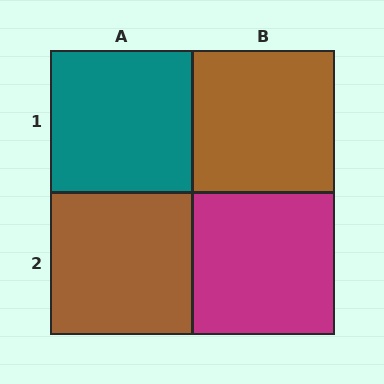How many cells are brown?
2 cells are brown.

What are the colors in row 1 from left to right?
Teal, brown.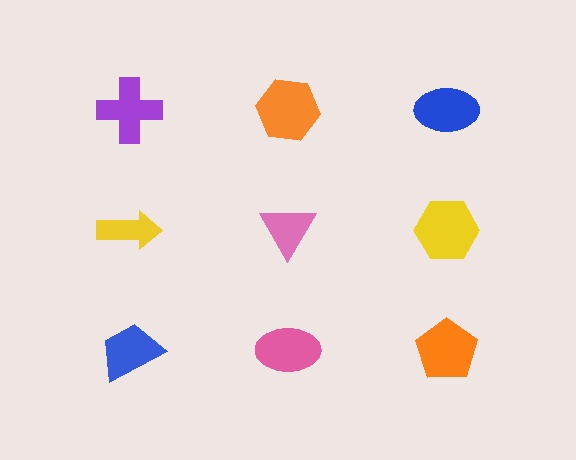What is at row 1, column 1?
A purple cross.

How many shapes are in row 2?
3 shapes.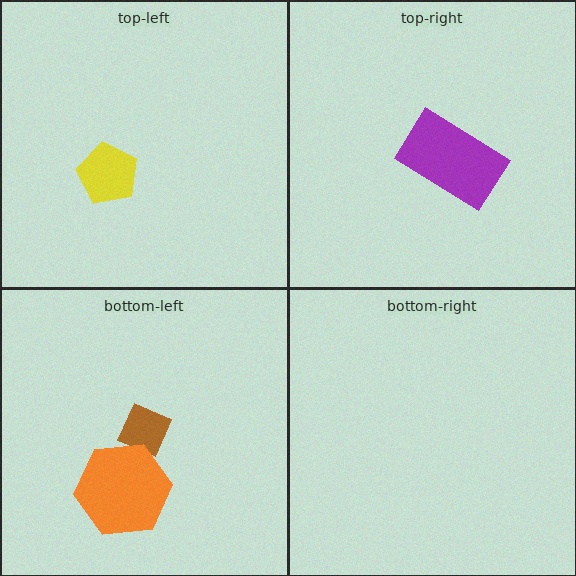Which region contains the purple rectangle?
The top-right region.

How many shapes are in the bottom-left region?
2.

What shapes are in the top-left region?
The yellow pentagon.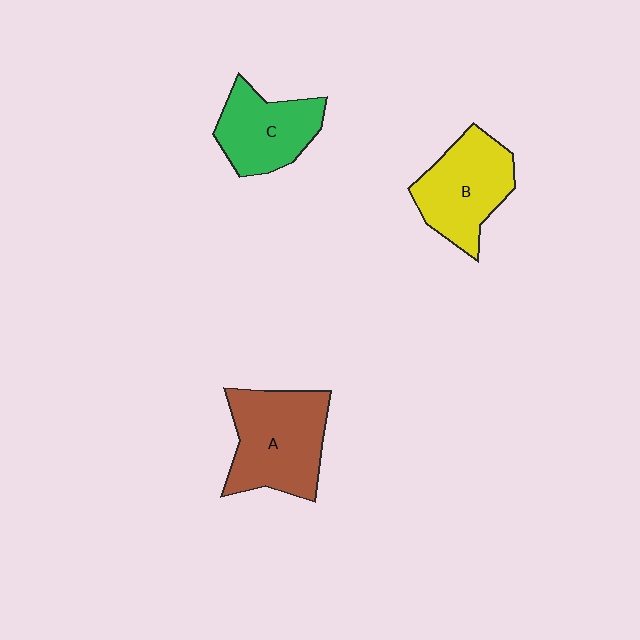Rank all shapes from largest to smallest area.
From largest to smallest: A (brown), B (yellow), C (green).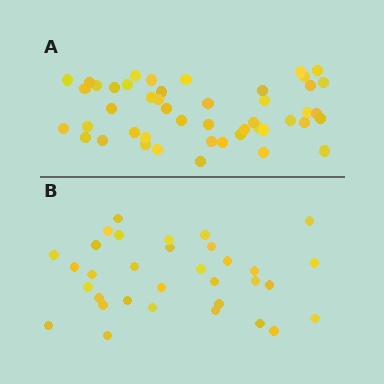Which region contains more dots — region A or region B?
Region A (the top region) has more dots.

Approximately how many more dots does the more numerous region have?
Region A has approximately 15 more dots than region B.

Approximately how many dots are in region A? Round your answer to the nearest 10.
About 50 dots. (The exact count is 47, which rounds to 50.)